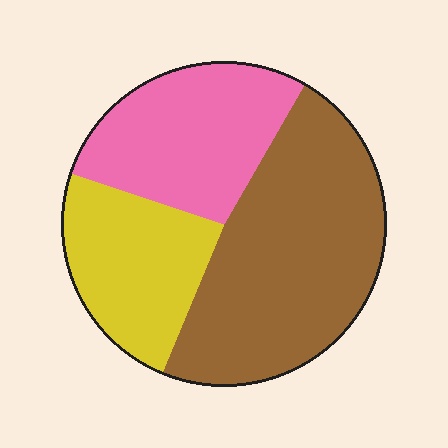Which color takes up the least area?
Yellow, at roughly 25%.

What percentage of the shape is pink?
Pink covers roughly 30% of the shape.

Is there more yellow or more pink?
Pink.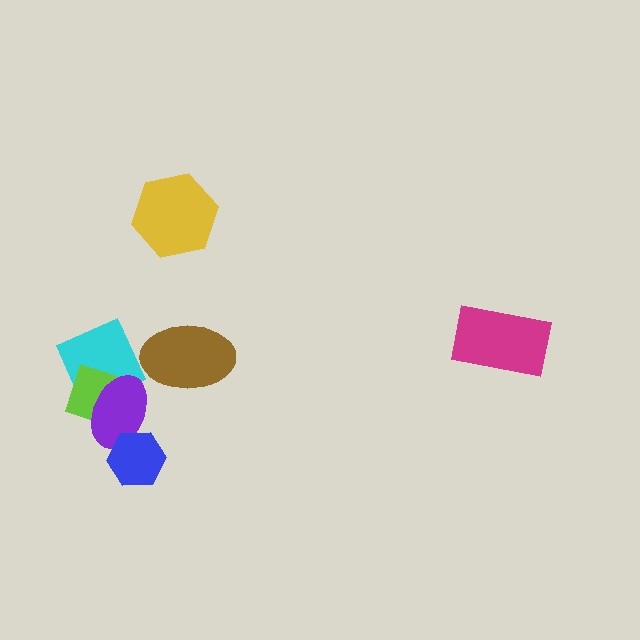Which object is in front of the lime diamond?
The purple ellipse is in front of the lime diamond.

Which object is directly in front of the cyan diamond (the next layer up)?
The lime diamond is directly in front of the cyan diamond.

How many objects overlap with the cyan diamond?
2 objects overlap with the cyan diamond.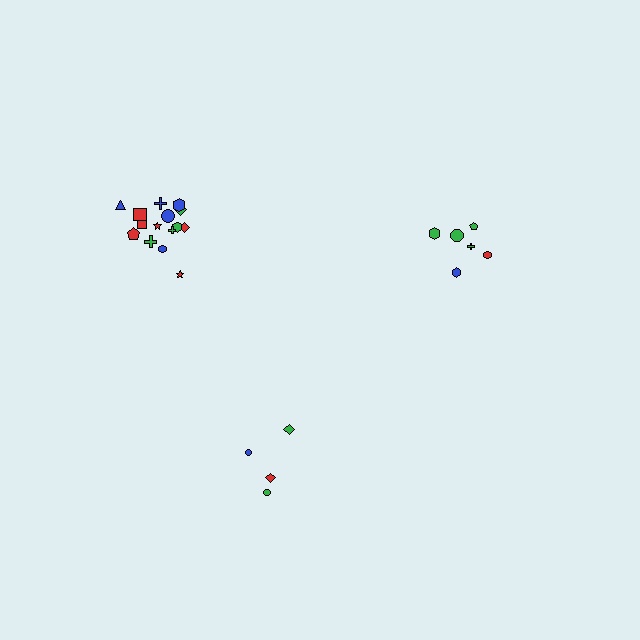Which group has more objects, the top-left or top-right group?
The top-left group.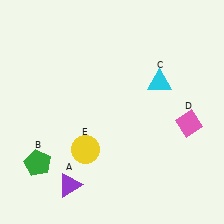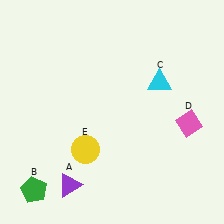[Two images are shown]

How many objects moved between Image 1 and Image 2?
1 object moved between the two images.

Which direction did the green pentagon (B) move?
The green pentagon (B) moved down.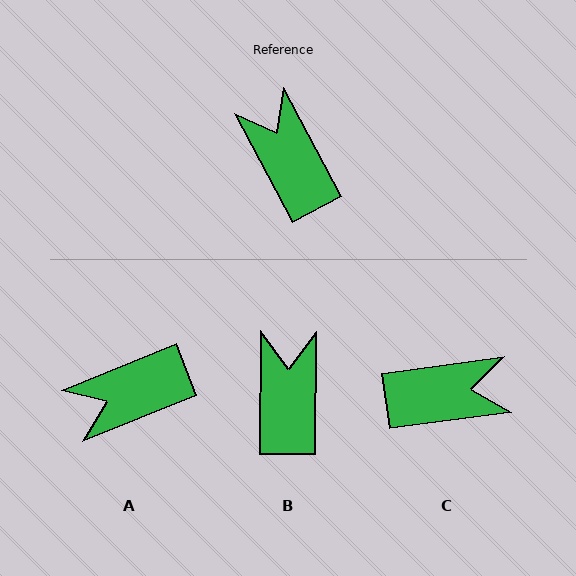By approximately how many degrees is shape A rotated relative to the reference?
Approximately 84 degrees counter-clockwise.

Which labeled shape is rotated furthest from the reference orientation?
C, about 110 degrees away.